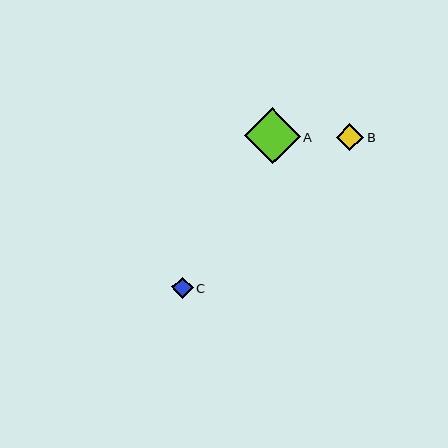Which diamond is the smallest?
Diamond C is the smallest with a size of approximately 21 pixels.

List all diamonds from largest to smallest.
From largest to smallest: A, B, C.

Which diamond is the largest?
Diamond A is the largest with a size of approximately 56 pixels.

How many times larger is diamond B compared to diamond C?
Diamond B is approximately 1.3 times the size of diamond C.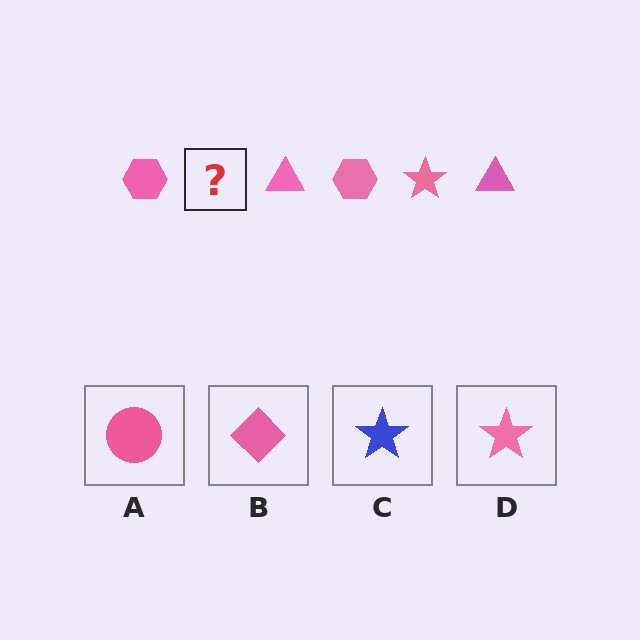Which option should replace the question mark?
Option D.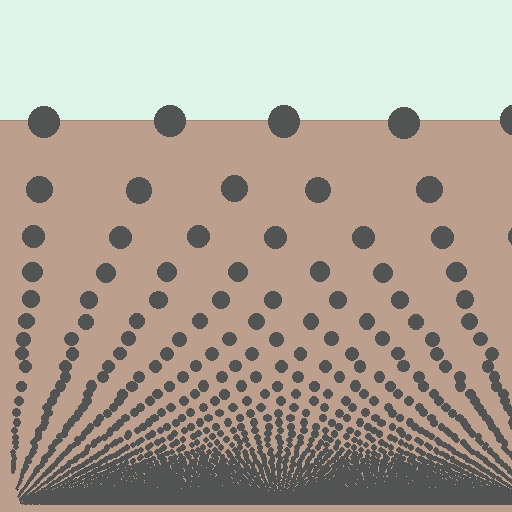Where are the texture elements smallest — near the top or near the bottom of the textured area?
Near the bottom.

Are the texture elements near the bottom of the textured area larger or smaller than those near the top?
Smaller. The gradient is inverted — elements near the bottom are smaller and denser.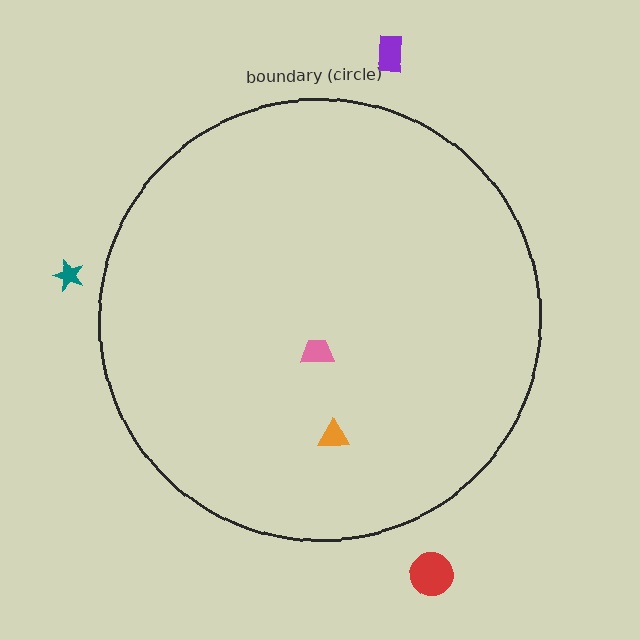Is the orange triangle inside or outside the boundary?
Inside.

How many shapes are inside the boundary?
2 inside, 3 outside.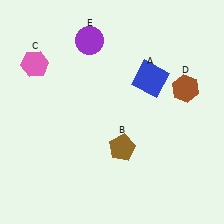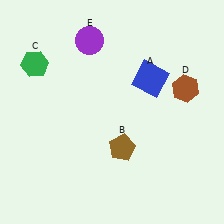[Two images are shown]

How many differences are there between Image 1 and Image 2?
There is 1 difference between the two images.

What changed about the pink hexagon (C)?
In Image 1, C is pink. In Image 2, it changed to green.